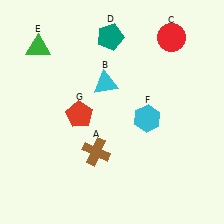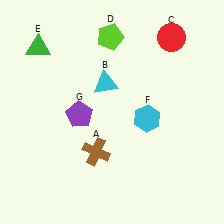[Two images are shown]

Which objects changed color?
D changed from teal to lime. G changed from red to purple.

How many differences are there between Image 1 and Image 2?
There are 2 differences between the two images.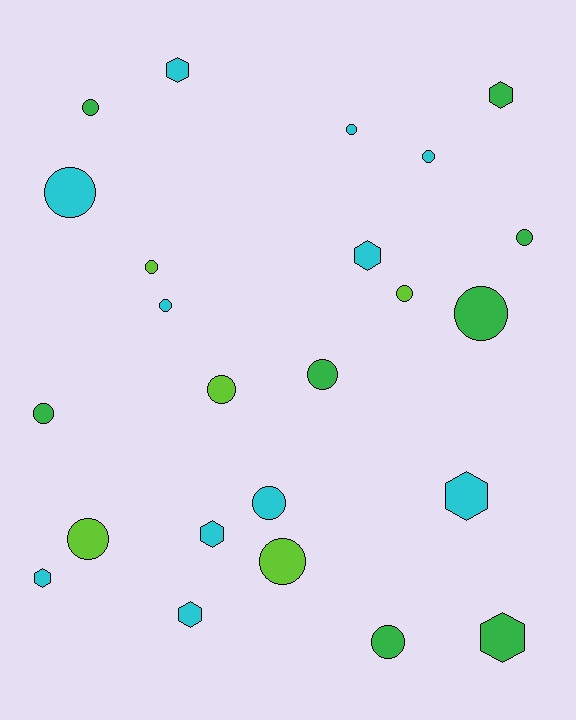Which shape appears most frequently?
Circle, with 16 objects.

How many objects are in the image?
There are 24 objects.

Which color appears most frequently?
Cyan, with 11 objects.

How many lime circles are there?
There are 5 lime circles.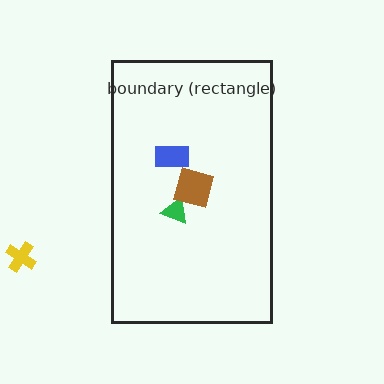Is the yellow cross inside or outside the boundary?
Outside.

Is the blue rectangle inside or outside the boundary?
Inside.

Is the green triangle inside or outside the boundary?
Inside.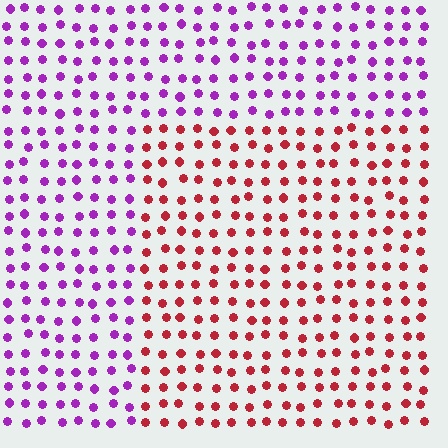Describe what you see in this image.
The image is filled with small purple elements in a uniform arrangement. A rectangle-shaped region is visible where the elements are tinted to a slightly different hue, forming a subtle color boundary.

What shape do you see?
I see a rectangle.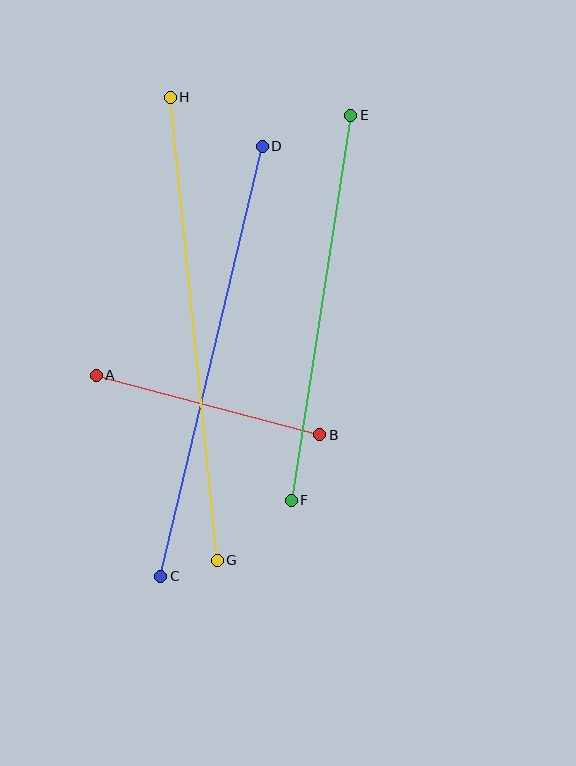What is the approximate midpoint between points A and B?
The midpoint is at approximately (208, 405) pixels.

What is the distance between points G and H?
The distance is approximately 466 pixels.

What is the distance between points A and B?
The distance is approximately 231 pixels.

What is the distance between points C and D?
The distance is approximately 442 pixels.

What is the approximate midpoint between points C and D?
The midpoint is at approximately (212, 361) pixels.